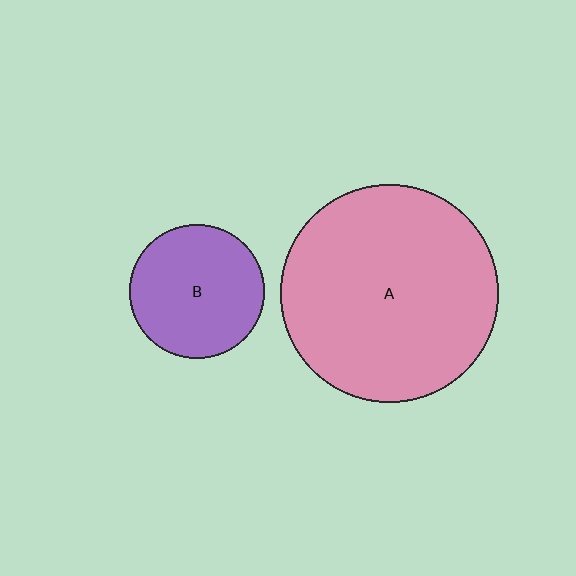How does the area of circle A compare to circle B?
Approximately 2.6 times.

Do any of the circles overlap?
No, none of the circles overlap.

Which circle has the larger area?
Circle A (pink).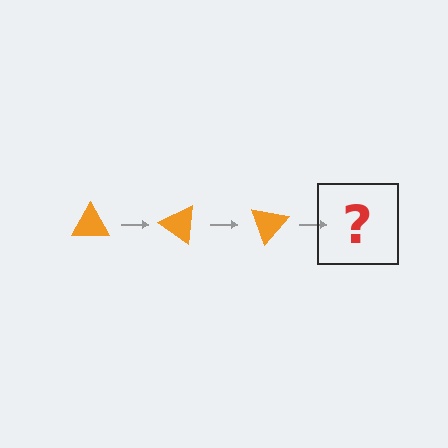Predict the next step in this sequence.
The next step is an orange triangle rotated 105 degrees.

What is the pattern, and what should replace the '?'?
The pattern is that the triangle rotates 35 degrees each step. The '?' should be an orange triangle rotated 105 degrees.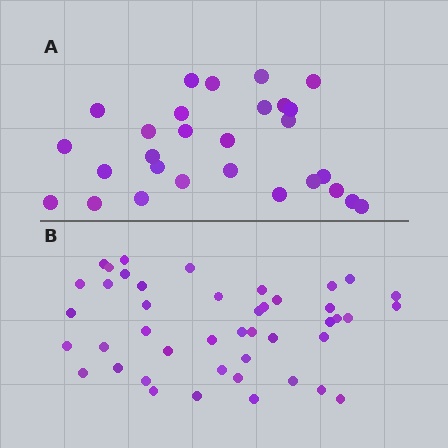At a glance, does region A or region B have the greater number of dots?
Region B (the bottom region) has more dots.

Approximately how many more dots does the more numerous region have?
Region B has approximately 15 more dots than region A.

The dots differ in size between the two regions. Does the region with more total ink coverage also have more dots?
No. Region A has more total ink coverage because its dots are larger, but region B actually contains more individual dots. Total area can be misleading — the number of items is what matters here.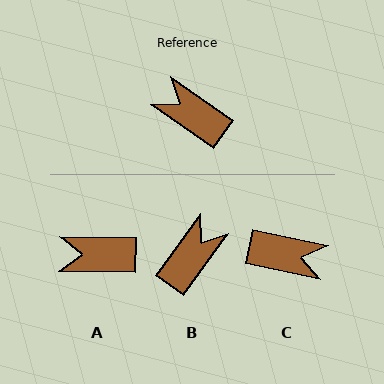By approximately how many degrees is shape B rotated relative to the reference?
Approximately 91 degrees clockwise.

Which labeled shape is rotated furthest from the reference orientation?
C, about 157 degrees away.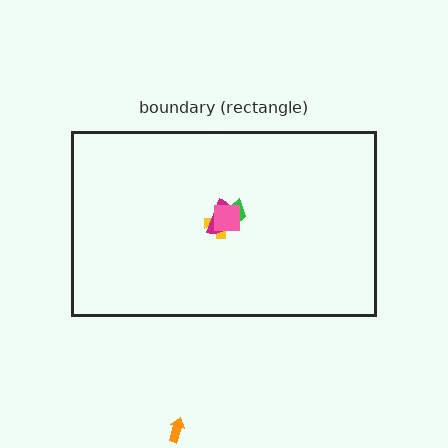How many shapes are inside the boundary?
4 inside, 1 outside.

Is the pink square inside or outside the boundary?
Inside.